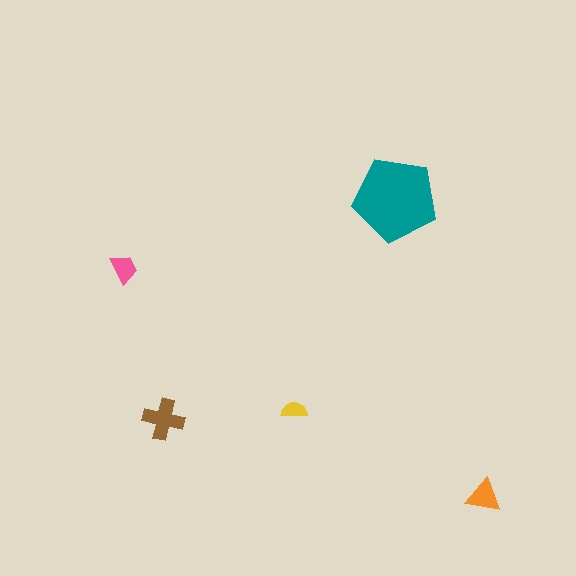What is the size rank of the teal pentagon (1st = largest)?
1st.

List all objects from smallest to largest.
The yellow semicircle, the pink trapezoid, the orange triangle, the brown cross, the teal pentagon.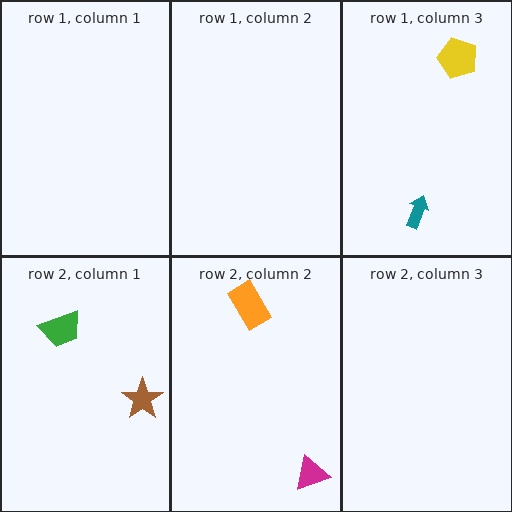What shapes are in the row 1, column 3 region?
The teal arrow, the yellow pentagon.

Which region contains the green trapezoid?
The row 2, column 1 region.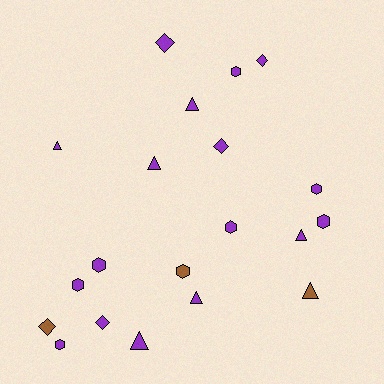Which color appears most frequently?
Purple, with 17 objects.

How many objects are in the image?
There are 20 objects.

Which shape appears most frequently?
Hexagon, with 8 objects.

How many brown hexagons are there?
There is 1 brown hexagon.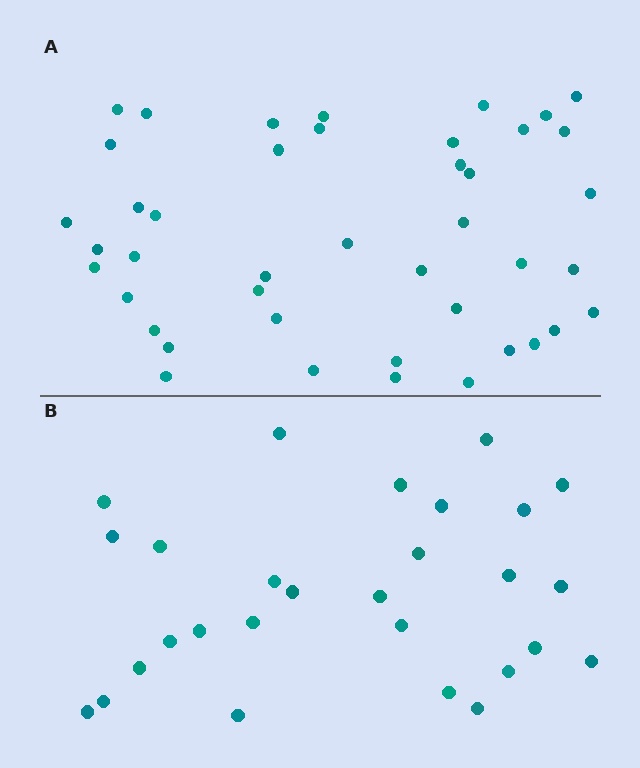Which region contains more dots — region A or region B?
Region A (the top region) has more dots.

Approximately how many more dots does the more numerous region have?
Region A has approximately 15 more dots than region B.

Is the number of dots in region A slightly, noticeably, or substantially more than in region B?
Region A has substantially more. The ratio is roughly 1.5 to 1.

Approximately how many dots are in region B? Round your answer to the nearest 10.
About 30 dots. (The exact count is 28, which rounds to 30.)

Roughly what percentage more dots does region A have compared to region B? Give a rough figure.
About 55% more.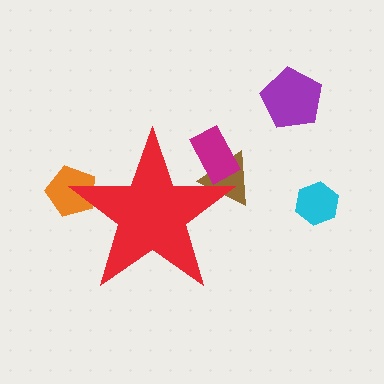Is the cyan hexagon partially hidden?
No, the cyan hexagon is fully visible.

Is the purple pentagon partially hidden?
No, the purple pentagon is fully visible.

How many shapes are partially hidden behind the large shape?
3 shapes are partially hidden.